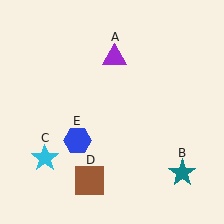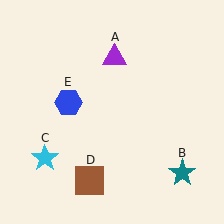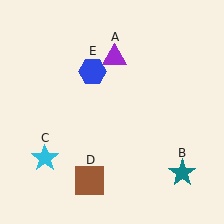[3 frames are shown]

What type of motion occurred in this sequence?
The blue hexagon (object E) rotated clockwise around the center of the scene.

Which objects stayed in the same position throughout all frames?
Purple triangle (object A) and teal star (object B) and cyan star (object C) and brown square (object D) remained stationary.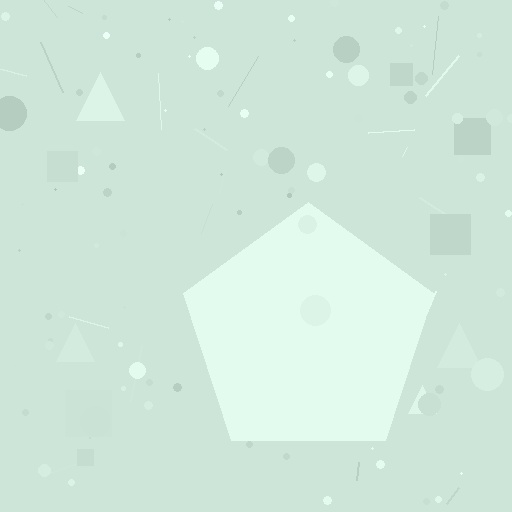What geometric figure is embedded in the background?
A pentagon is embedded in the background.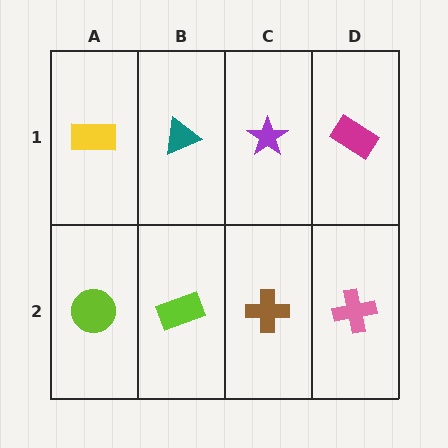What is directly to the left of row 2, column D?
A brown cross.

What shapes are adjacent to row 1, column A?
A lime circle (row 2, column A), a teal triangle (row 1, column B).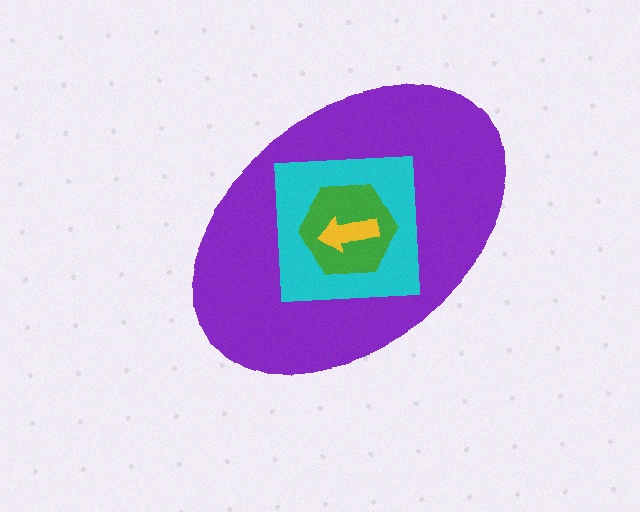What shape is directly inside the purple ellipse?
The cyan square.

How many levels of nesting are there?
4.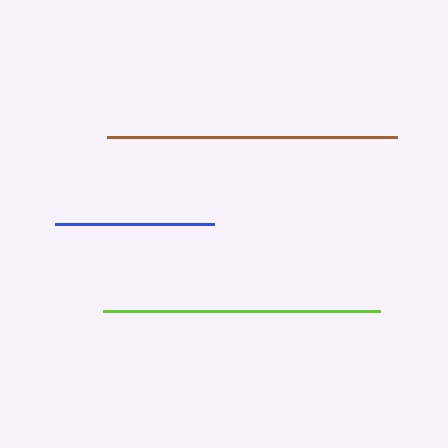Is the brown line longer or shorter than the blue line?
The brown line is longer than the blue line.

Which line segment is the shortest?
The blue line is the shortest at approximately 159 pixels.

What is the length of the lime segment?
The lime segment is approximately 276 pixels long.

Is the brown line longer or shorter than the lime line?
The brown line is longer than the lime line.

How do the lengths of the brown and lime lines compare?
The brown and lime lines are approximately the same length.